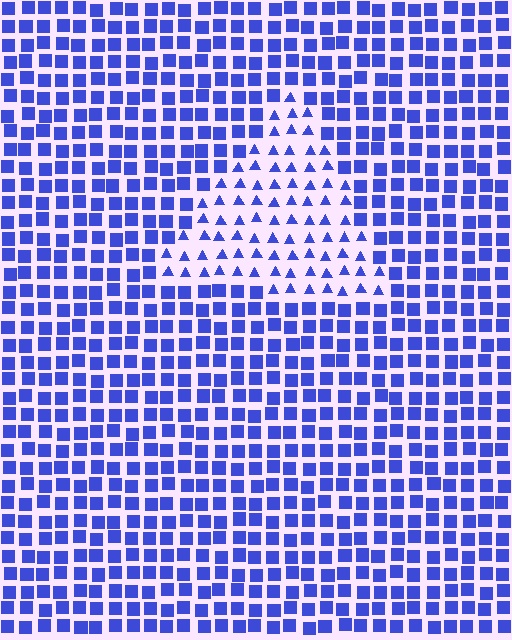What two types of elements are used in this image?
The image uses triangles inside the triangle region and squares outside it.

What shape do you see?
I see a triangle.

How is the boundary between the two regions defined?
The boundary is defined by a change in element shape: triangles inside vs. squares outside. All elements share the same color and spacing.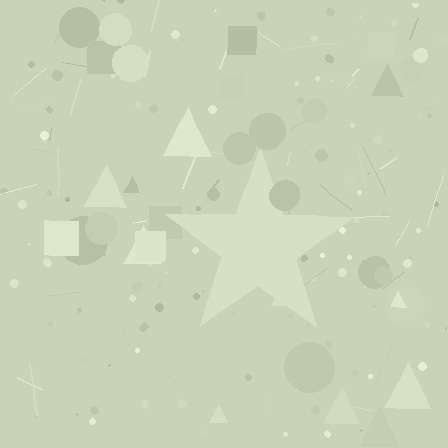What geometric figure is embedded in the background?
A star is embedded in the background.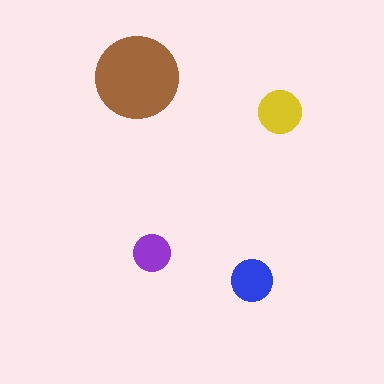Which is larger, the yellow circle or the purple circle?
The yellow one.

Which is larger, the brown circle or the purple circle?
The brown one.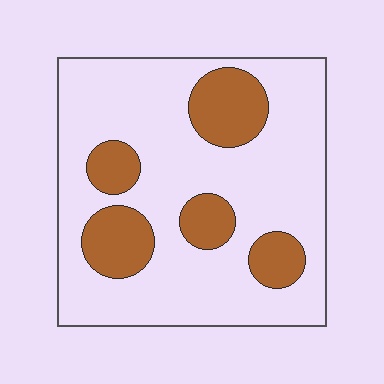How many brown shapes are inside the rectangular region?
5.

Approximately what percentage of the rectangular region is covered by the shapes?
Approximately 25%.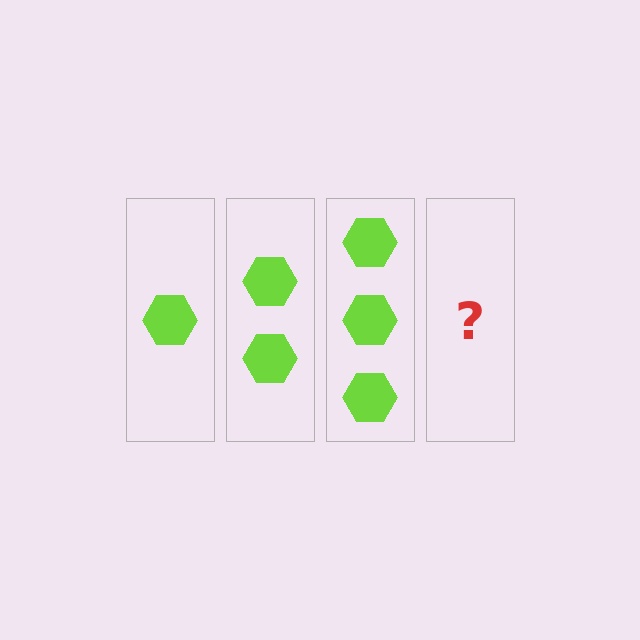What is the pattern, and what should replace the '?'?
The pattern is that each step adds one more hexagon. The '?' should be 4 hexagons.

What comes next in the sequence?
The next element should be 4 hexagons.